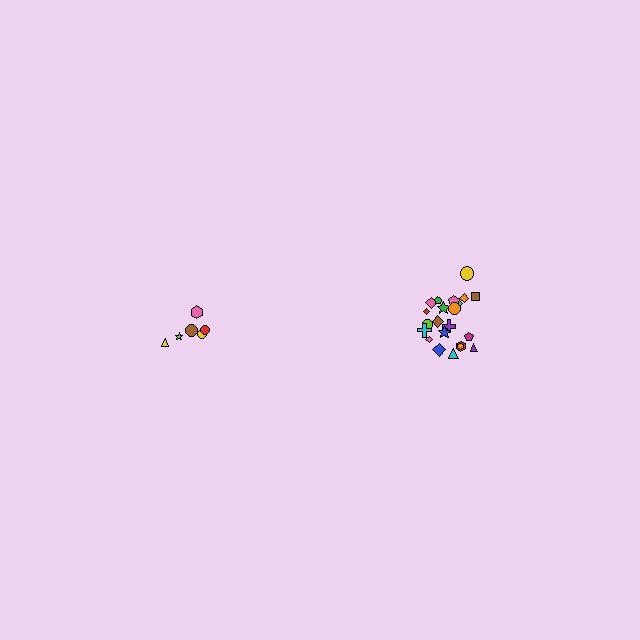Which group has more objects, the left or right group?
The right group.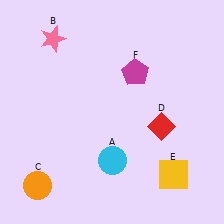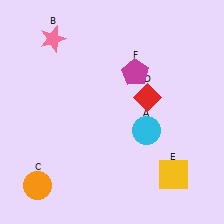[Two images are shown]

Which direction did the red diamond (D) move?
The red diamond (D) moved up.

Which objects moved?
The objects that moved are: the cyan circle (A), the red diamond (D).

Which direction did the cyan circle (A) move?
The cyan circle (A) moved right.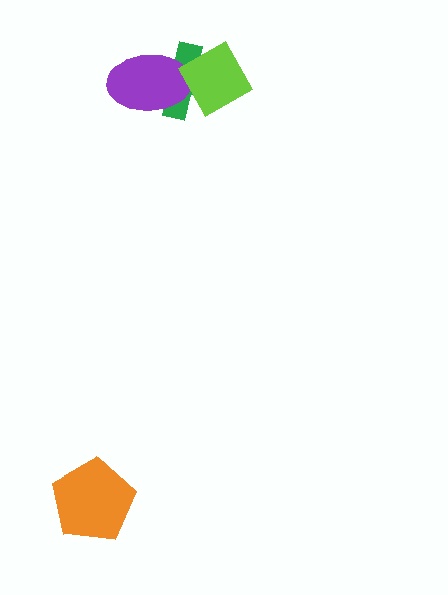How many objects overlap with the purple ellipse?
2 objects overlap with the purple ellipse.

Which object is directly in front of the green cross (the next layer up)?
The purple ellipse is directly in front of the green cross.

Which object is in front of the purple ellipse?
The lime diamond is in front of the purple ellipse.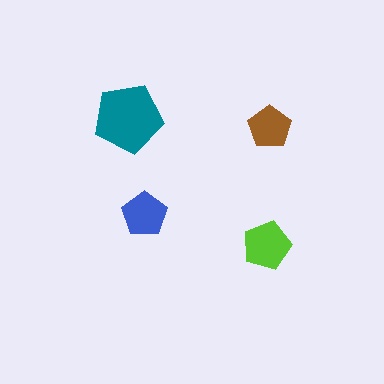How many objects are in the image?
There are 4 objects in the image.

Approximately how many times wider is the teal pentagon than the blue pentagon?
About 1.5 times wider.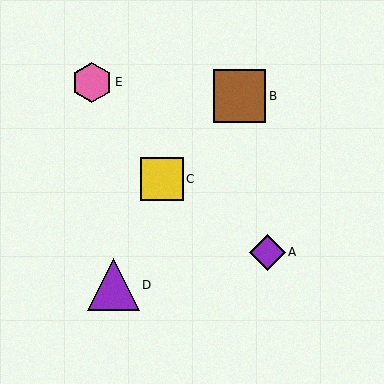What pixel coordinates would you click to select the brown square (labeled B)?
Click at (240, 96) to select the brown square B.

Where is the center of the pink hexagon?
The center of the pink hexagon is at (92, 82).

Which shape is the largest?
The brown square (labeled B) is the largest.